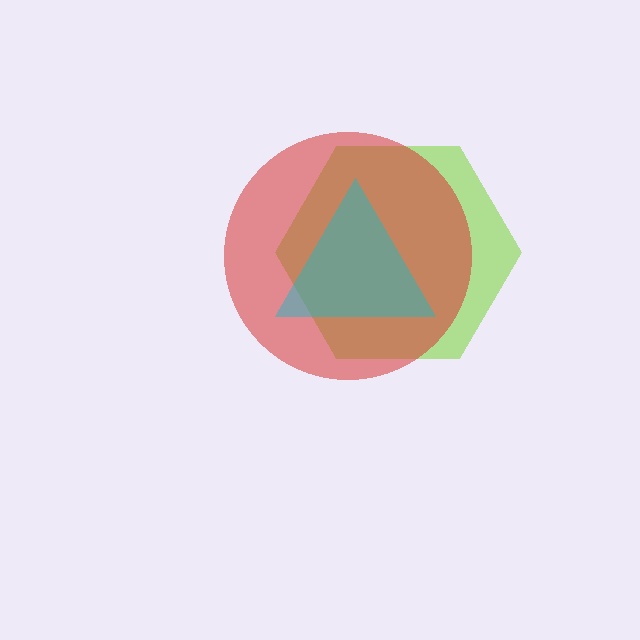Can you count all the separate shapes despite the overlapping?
Yes, there are 3 separate shapes.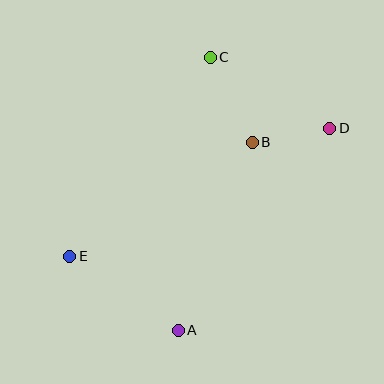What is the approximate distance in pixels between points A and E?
The distance between A and E is approximately 131 pixels.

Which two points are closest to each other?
Points B and D are closest to each other.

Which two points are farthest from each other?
Points D and E are farthest from each other.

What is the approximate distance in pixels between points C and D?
The distance between C and D is approximately 139 pixels.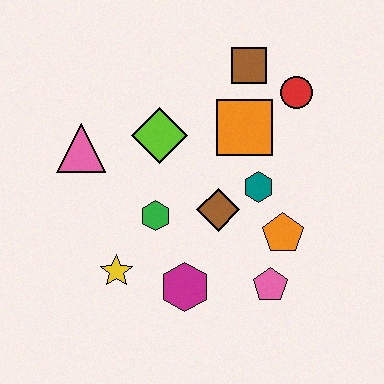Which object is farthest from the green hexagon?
The red circle is farthest from the green hexagon.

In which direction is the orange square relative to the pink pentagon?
The orange square is above the pink pentagon.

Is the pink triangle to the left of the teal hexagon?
Yes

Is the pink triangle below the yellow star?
No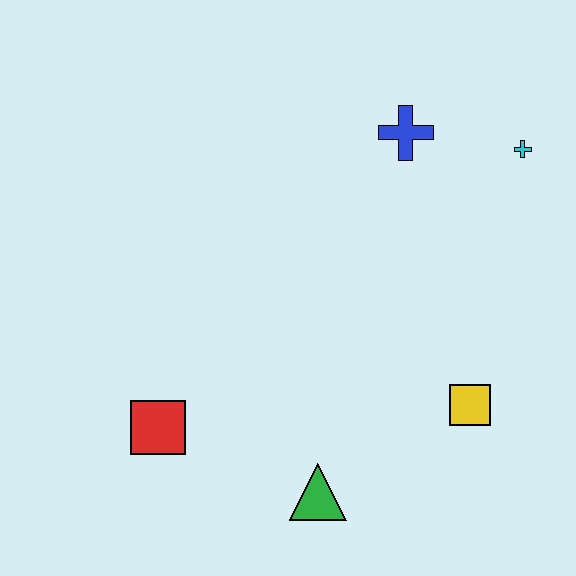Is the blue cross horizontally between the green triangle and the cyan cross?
Yes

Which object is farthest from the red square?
The cyan cross is farthest from the red square.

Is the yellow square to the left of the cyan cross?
Yes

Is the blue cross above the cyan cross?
Yes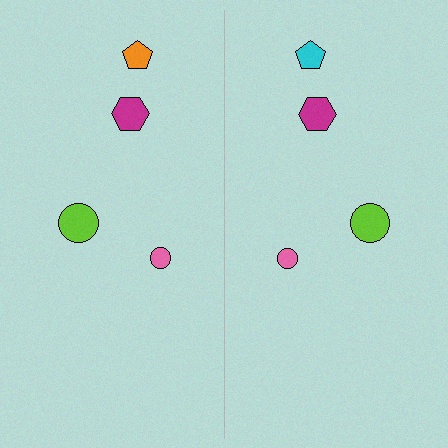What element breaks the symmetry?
The cyan pentagon on the right side breaks the symmetry — its mirror counterpart is orange.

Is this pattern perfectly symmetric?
No, the pattern is not perfectly symmetric. The cyan pentagon on the right side breaks the symmetry — its mirror counterpart is orange.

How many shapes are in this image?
There are 8 shapes in this image.